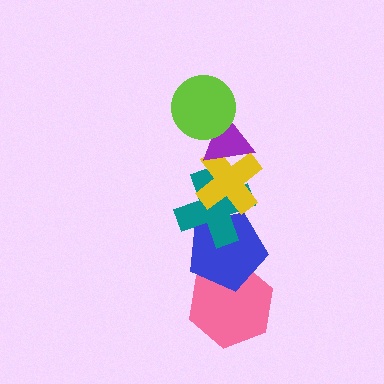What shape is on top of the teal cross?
The yellow cross is on top of the teal cross.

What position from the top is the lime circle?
The lime circle is 1st from the top.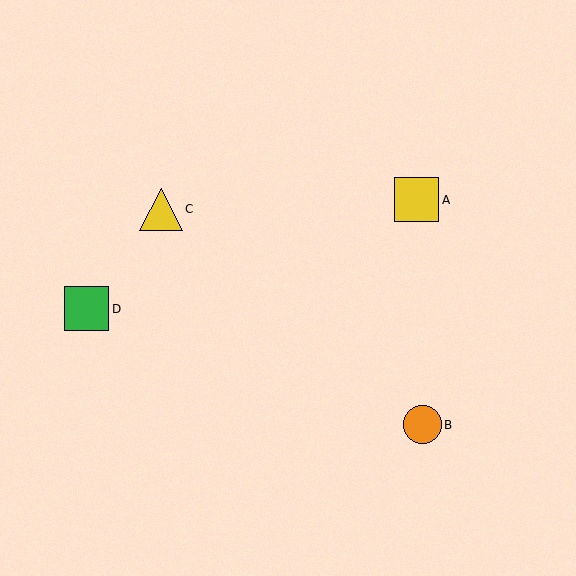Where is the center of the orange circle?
The center of the orange circle is at (422, 425).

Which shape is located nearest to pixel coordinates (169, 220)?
The yellow triangle (labeled C) at (161, 209) is nearest to that location.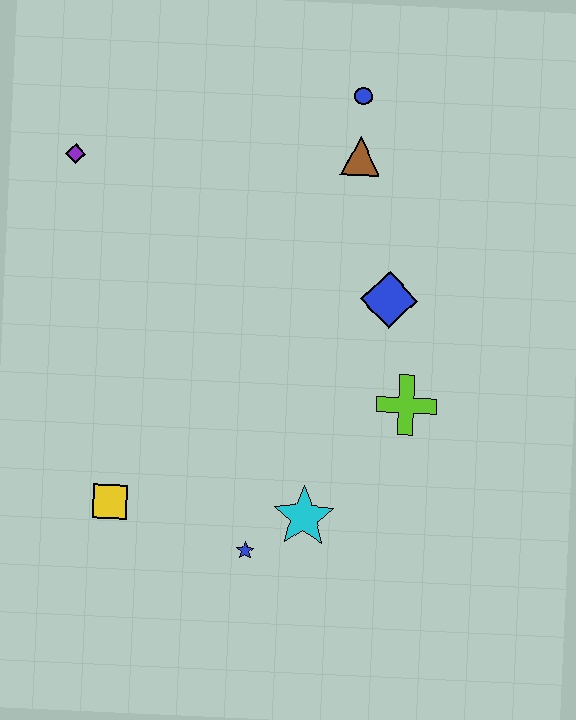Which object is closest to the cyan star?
The blue star is closest to the cyan star.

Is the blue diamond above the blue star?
Yes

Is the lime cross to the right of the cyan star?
Yes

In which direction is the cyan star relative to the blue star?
The cyan star is to the right of the blue star.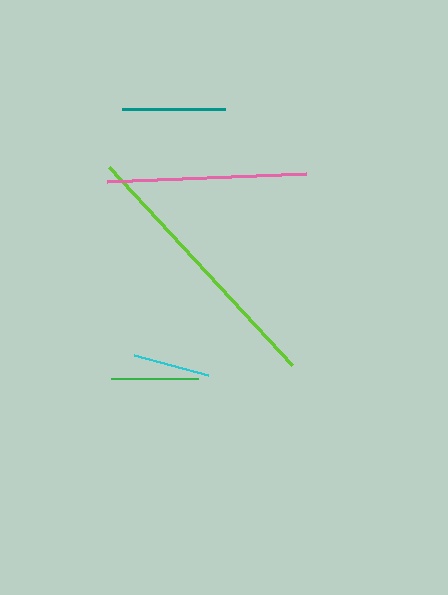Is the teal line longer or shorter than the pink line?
The pink line is longer than the teal line.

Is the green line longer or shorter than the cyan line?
The green line is longer than the cyan line.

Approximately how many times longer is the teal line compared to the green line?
The teal line is approximately 1.2 times the length of the green line.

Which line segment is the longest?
The lime line is the longest at approximately 270 pixels.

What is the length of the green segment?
The green segment is approximately 86 pixels long.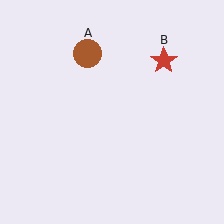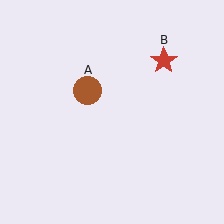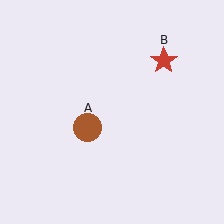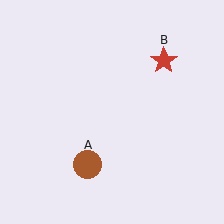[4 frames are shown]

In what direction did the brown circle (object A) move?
The brown circle (object A) moved down.